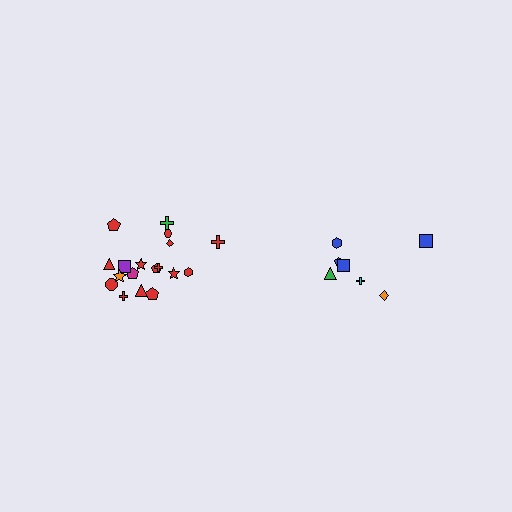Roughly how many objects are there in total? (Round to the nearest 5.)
Roughly 25 objects in total.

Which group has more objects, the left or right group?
The left group.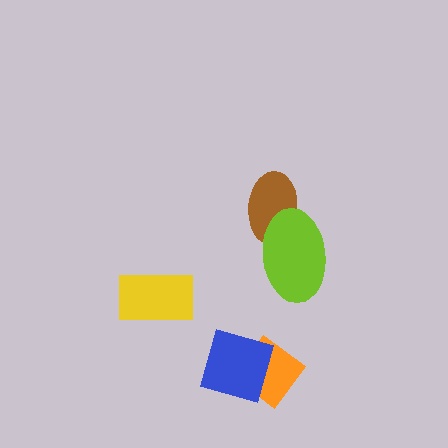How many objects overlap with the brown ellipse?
1 object overlaps with the brown ellipse.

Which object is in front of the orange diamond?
The blue diamond is in front of the orange diamond.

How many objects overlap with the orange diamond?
1 object overlaps with the orange diamond.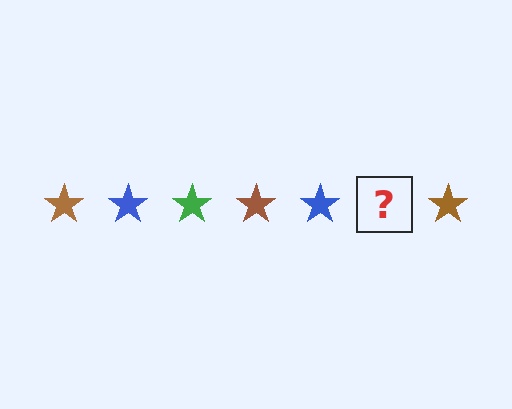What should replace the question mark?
The question mark should be replaced with a green star.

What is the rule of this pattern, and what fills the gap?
The rule is that the pattern cycles through brown, blue, green stars. The gap should be filled with a green star.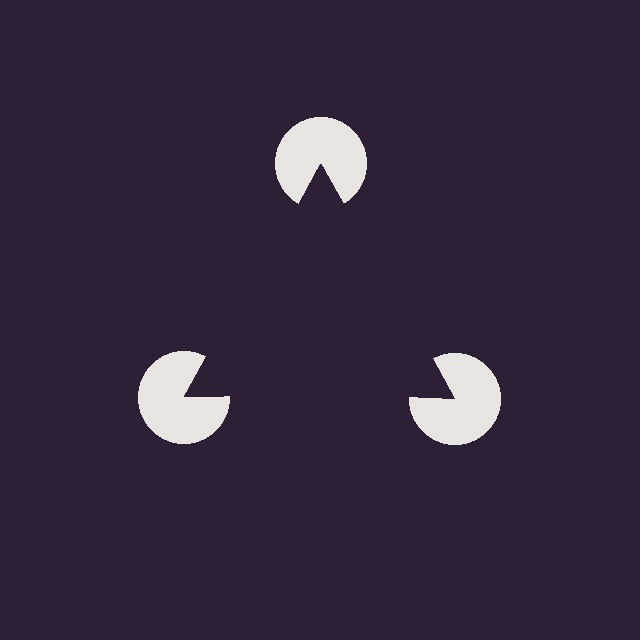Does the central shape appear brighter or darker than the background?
It typically appears slightly darker than the background, even though no actual brightness change is drawn.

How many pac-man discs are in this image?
There are 3 — one at each vertex of the illusory triangle.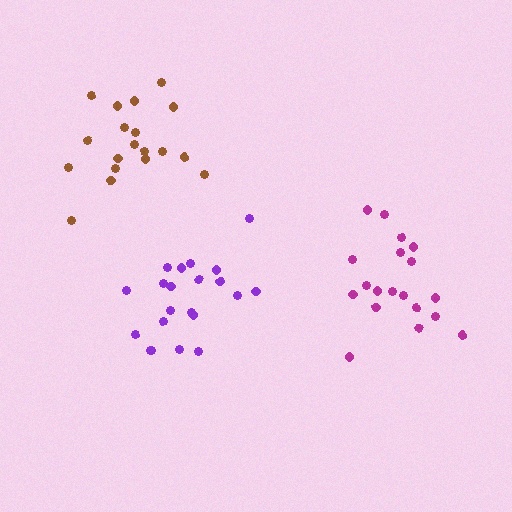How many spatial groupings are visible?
There are 3 spatial groupings.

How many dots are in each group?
Group 1: 19 dots, Group 2: 21 dots, Group 3: 19 dots (59 total).